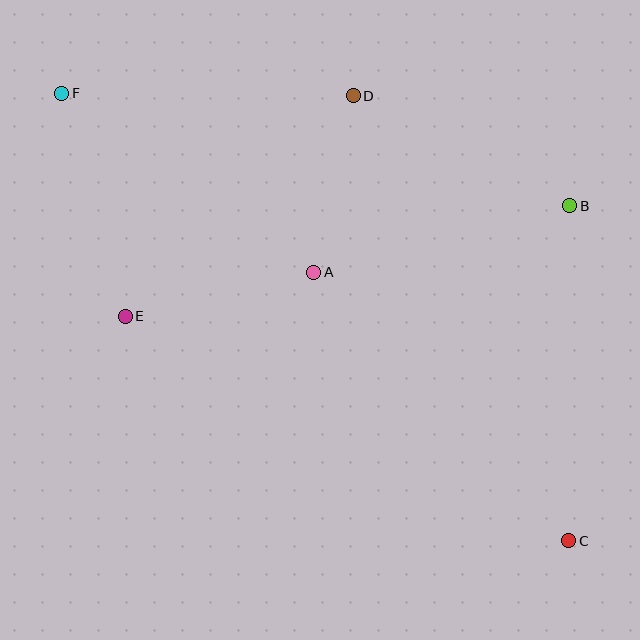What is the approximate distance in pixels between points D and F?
The distance between D and F is approximately 292 pixels.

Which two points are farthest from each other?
Points C and F are farthest from each other.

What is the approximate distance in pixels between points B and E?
The distance between B and E is approximately 458 pixels.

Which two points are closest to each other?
Points A and D are closest to each other.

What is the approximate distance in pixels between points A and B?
The distance between A and B is approximately 264 pixels.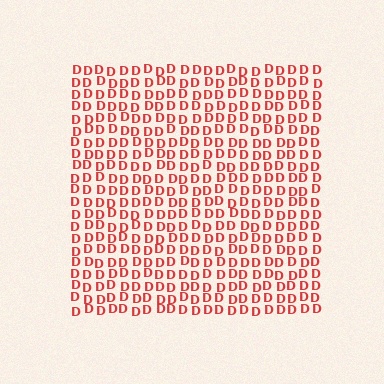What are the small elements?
The small elements are letter D's.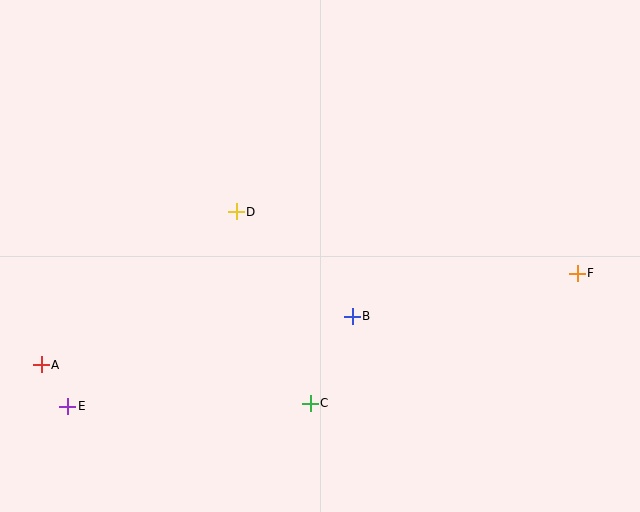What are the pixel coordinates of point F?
Point F is at (577, 273).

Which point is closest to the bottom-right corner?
Point F is closest to the bottom-right corner.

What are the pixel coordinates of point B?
Point B is at (352, 316).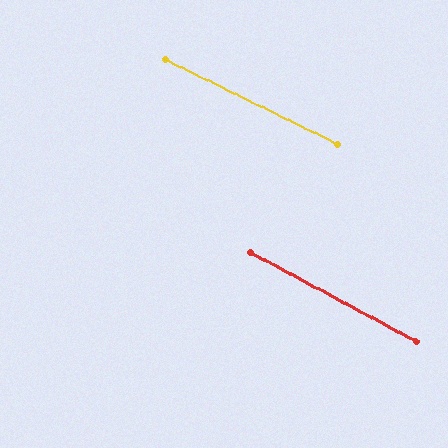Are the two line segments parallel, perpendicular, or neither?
Parallel — their directions differ by only 1.8°.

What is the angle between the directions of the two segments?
Approximately 2 degrees.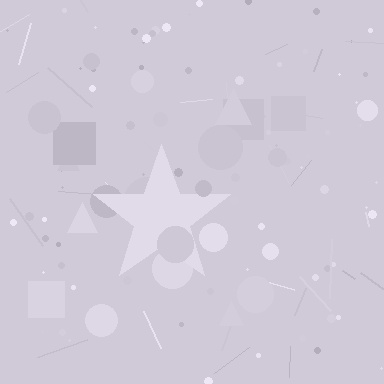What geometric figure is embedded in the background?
A star is embedded in the background.